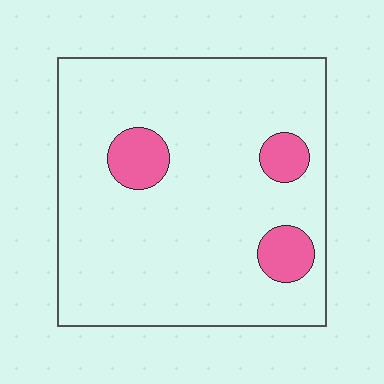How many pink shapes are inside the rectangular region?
3.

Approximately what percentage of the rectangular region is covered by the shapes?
Approximately 10%.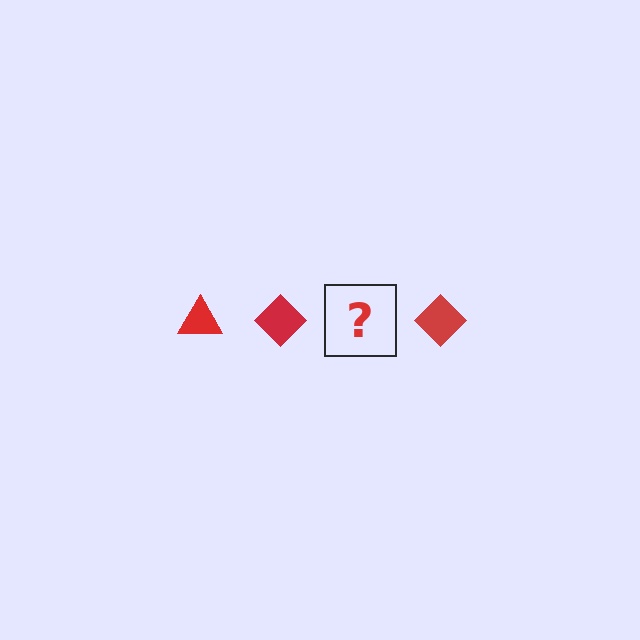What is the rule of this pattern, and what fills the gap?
The rule is that the pattern cycles through triangle, diamond shapes in red. The gap should be filled with a red triangle.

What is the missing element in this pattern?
The missing element is a red triangle.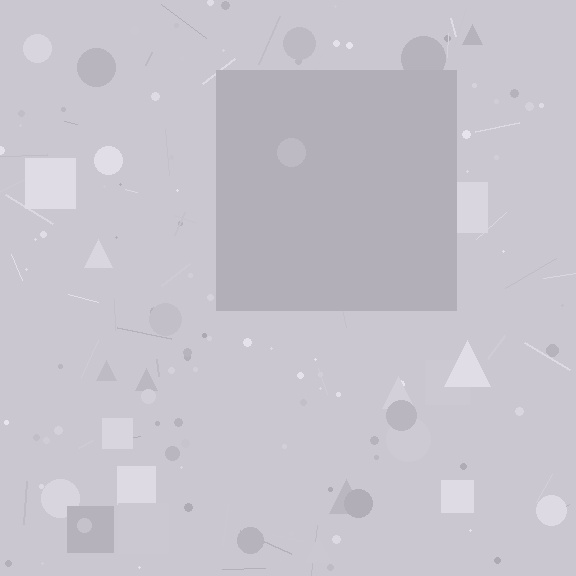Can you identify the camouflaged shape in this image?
The camouflaged shape is a square.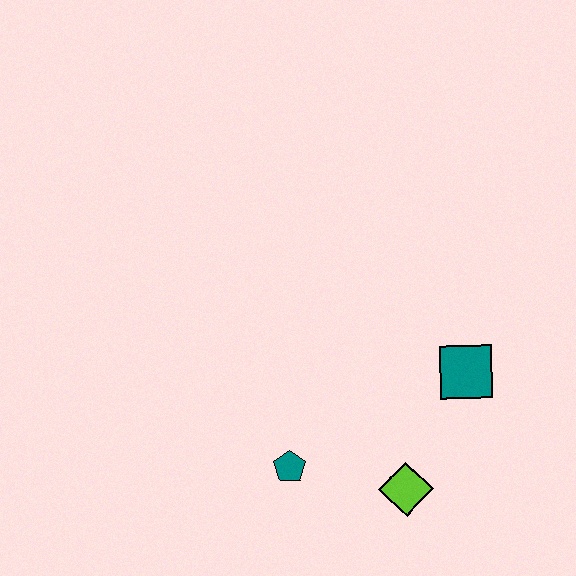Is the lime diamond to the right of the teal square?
No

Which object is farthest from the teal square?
The teal pentagon is farthest from the teal square.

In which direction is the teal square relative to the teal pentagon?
The teal square is to the right of the teal pentagon.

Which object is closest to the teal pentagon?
The lime diamond is closest to the teal pentagon.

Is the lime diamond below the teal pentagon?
Yes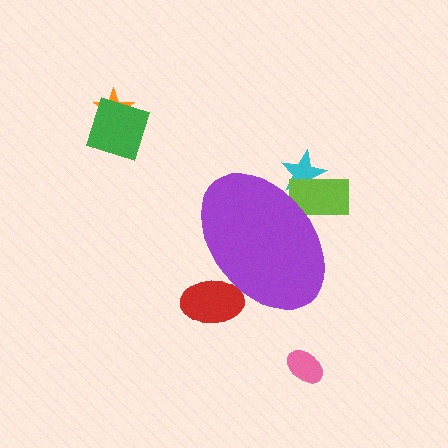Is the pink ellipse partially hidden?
No, the pink ellipse is fully visible.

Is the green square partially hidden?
No, the green square is fully visible.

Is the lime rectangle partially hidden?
Yes, the lime rectangle is partially hidden behind the purple ellipse.